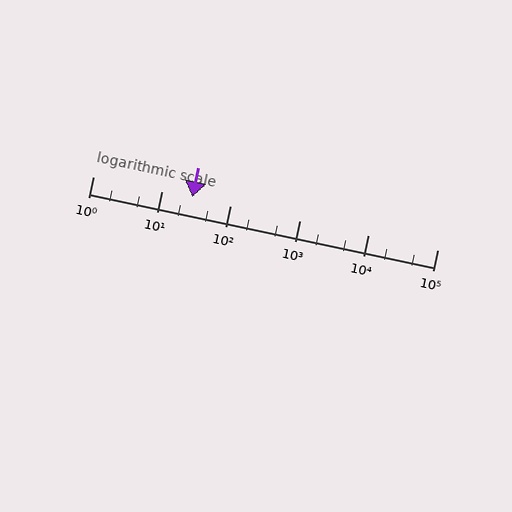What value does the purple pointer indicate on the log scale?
The pointer indicates approximately 28.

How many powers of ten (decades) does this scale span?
The scale spans 5 decades, from 1 to 100000.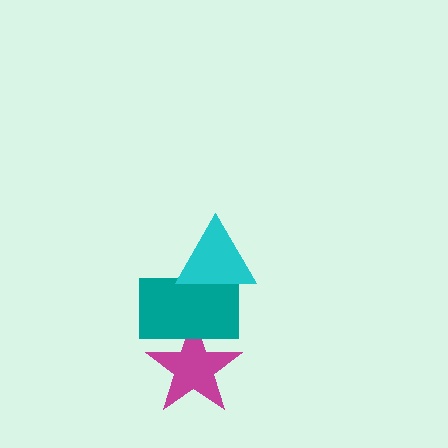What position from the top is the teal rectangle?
The teal rectangle is 2nd from the top.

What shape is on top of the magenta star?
The teal rectangle is on top of the magenta star.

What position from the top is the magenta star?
The magenta star is 3rd from the top.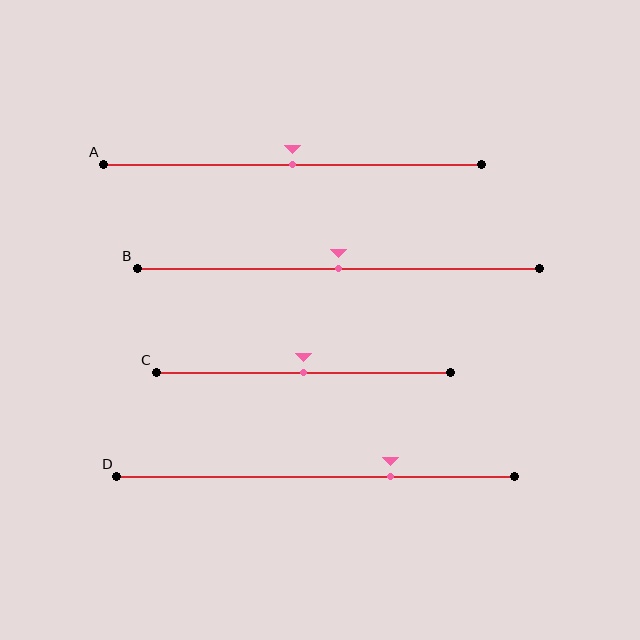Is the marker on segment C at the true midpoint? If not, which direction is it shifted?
Yes, the marker on segment C is at the true midpoint.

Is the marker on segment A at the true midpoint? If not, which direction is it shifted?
Yes, the marker on segment A is at the true midpoint.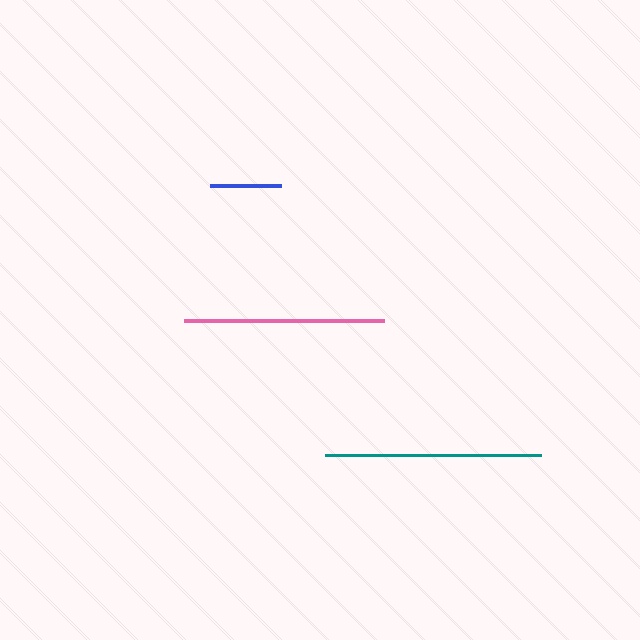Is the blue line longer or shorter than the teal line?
The teal line is longer than the blue line.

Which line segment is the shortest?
The blue line is the shortest at approximately 71 pixels.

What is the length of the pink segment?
The pink segment is approximately 200 pixels long.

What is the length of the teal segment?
The teal segment is approximately 217 pixels long.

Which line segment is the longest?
The teal line is the longest at approximately 217 pixels.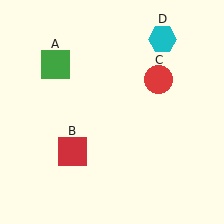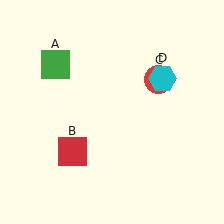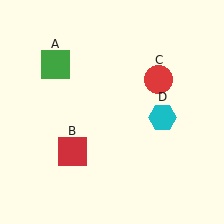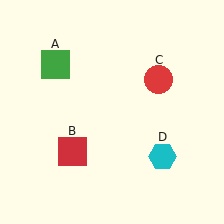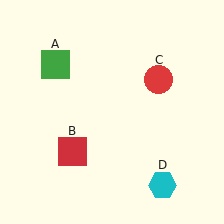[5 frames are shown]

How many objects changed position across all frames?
1 object changed position: cyan hexagon (object D).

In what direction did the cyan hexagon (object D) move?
The cyan hexagon (object D) moved down.